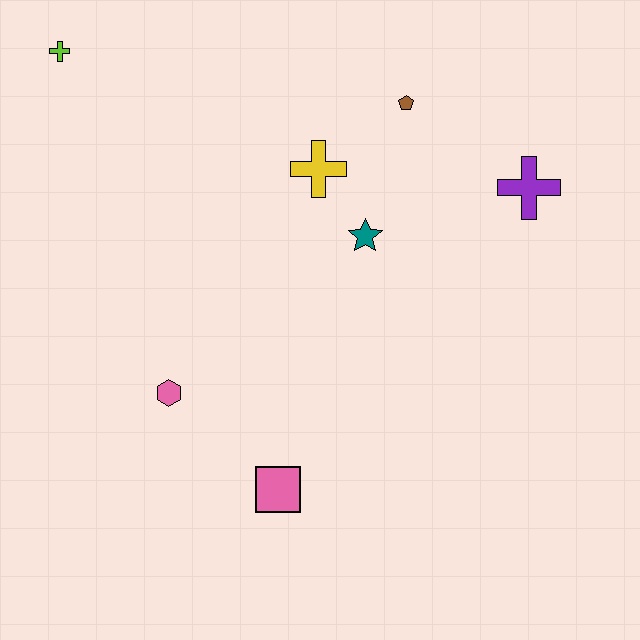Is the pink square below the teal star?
Yes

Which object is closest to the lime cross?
The yellow cross is closest to the lime cross.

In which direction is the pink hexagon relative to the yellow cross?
The pink hexagon is below the yellow cross.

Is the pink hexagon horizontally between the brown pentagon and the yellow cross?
No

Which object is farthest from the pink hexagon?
The purple cross is farthest from the pink hexagon.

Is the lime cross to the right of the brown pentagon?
No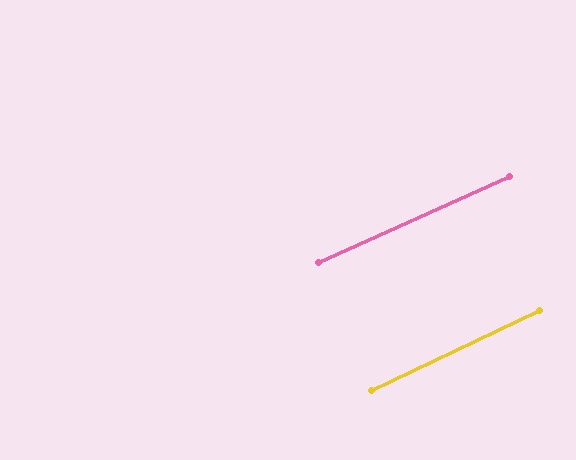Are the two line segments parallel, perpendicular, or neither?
Parallel — their directions differ by only 1.6°.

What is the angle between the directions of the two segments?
Approximately 2 degrees.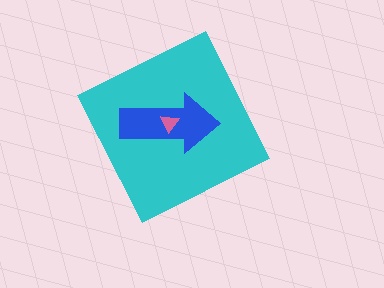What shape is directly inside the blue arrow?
The pink triangle.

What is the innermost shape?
The pink triangle.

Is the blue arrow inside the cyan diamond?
Yes.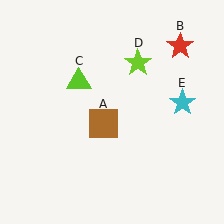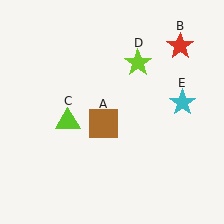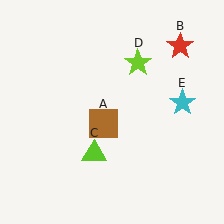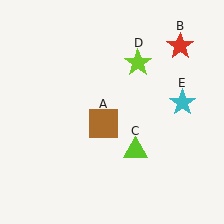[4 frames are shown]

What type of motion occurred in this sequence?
The lime triangle (object C) rotated counterclockwise around the center of the scene.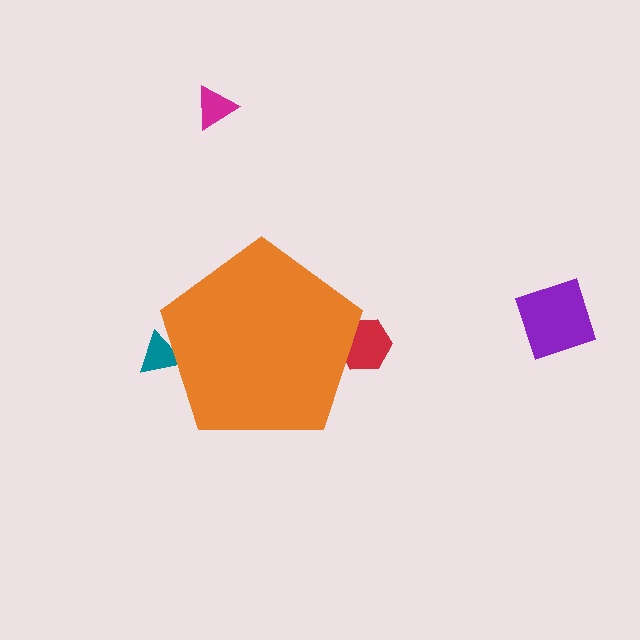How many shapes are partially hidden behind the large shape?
2 shapes are partially hidden.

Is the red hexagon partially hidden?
Yes, the red hexagon is partially hidden behind the orange pentagon.